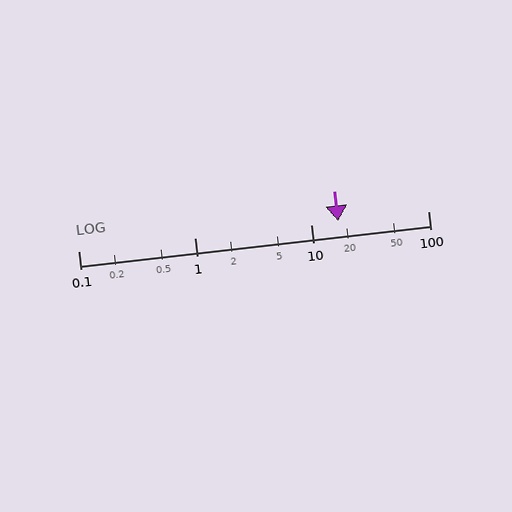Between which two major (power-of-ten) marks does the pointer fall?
The pointer is between 10 and 100.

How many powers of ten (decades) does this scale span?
The scale spans 3 decades, from 0.1 to 100.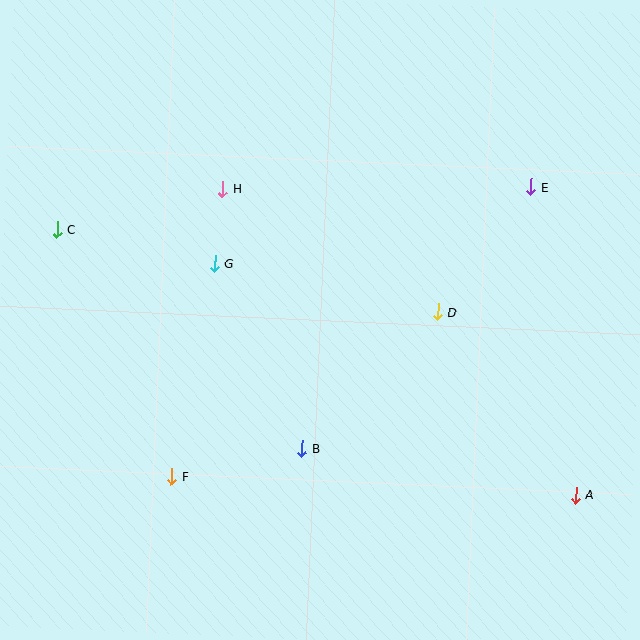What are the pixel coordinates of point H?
Point H is at (222, 189).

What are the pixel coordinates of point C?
Point C is at (57, 229).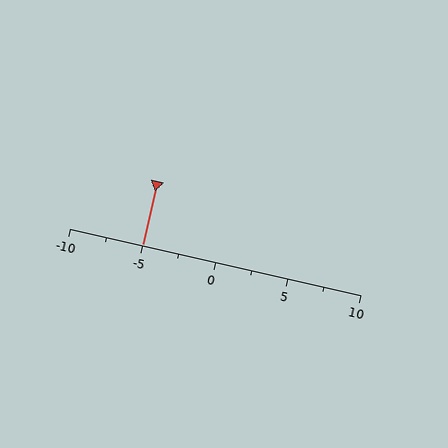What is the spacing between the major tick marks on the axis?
The major ticks are spaced 5 apart.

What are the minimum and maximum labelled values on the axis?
The axis runs from -10 to 10.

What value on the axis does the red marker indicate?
The marker indicates approximately -5.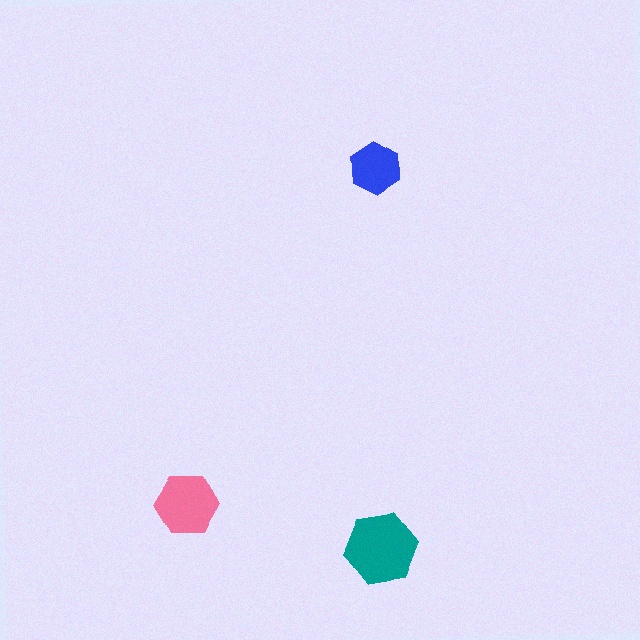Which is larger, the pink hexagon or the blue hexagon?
The pink one.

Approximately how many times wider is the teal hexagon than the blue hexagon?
About 1.5 times wider.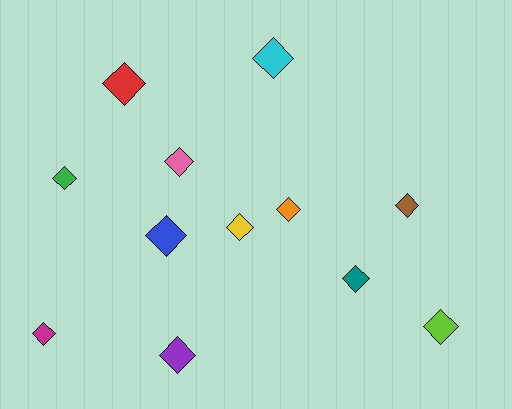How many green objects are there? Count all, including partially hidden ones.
There is 1 green object.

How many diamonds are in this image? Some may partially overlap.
There are 12 diamonds.